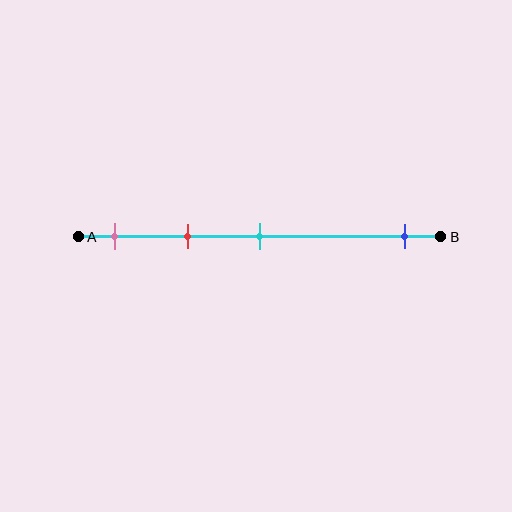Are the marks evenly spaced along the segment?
No, the marks are not evenly spaced.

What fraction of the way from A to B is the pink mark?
The pink mark is approximately 10% (0.1) of the way from A to B.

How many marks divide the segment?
There are 4 marks dividing the segment.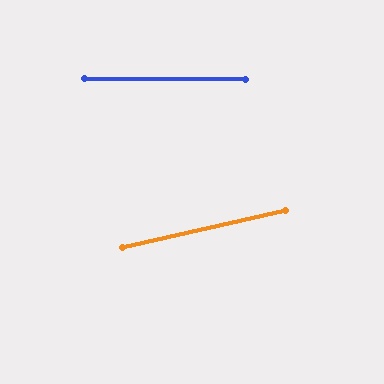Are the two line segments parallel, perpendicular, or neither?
Neither parallel nor perpendicular — they differ by about 13°.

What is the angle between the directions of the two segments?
Approximately 13 degrees.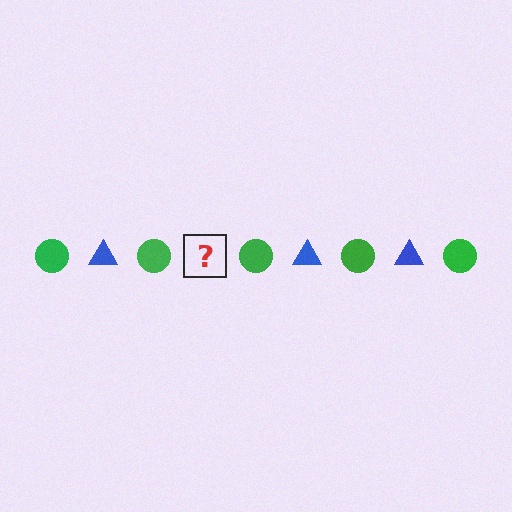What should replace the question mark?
The question mark should be replaced with a blue triangle.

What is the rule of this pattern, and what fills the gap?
The rule is that the pattern alternates between green circle and blue triangle. The gap should be filled with a blue triangle.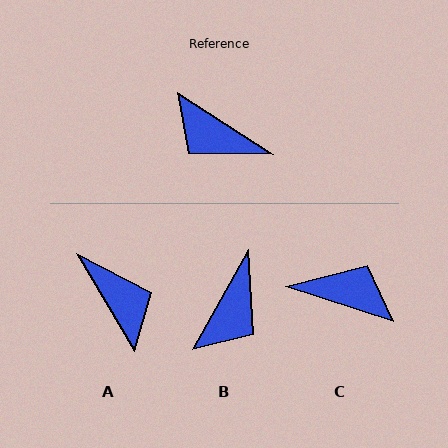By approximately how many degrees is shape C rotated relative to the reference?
Approximately 165 degrees clockwise.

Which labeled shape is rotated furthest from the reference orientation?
C, about 165 degrees away.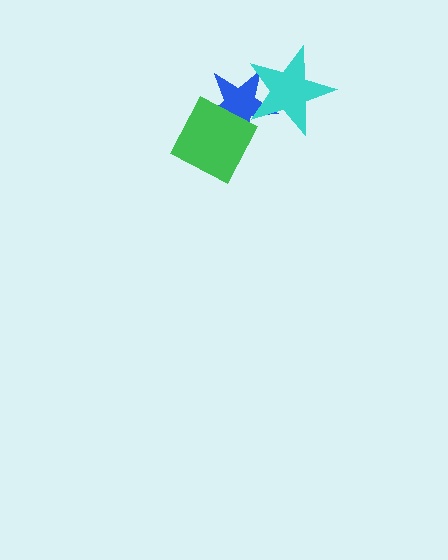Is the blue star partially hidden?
Yes, it is partially covered by another shape.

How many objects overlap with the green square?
1 object overlaps with the green square.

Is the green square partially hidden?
No, no other shape covers it.